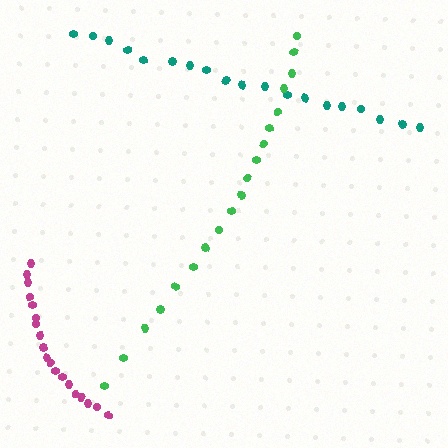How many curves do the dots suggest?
There are 3 distinct paths.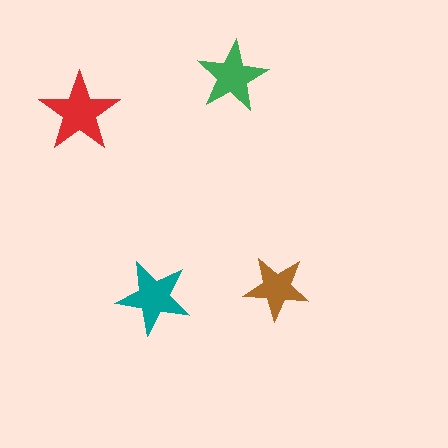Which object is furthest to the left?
The red star is leftmost.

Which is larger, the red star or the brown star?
The red one.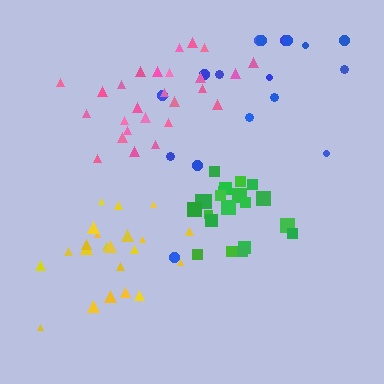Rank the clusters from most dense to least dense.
green, yellow, pink, blue.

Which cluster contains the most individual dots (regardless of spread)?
Pink (26).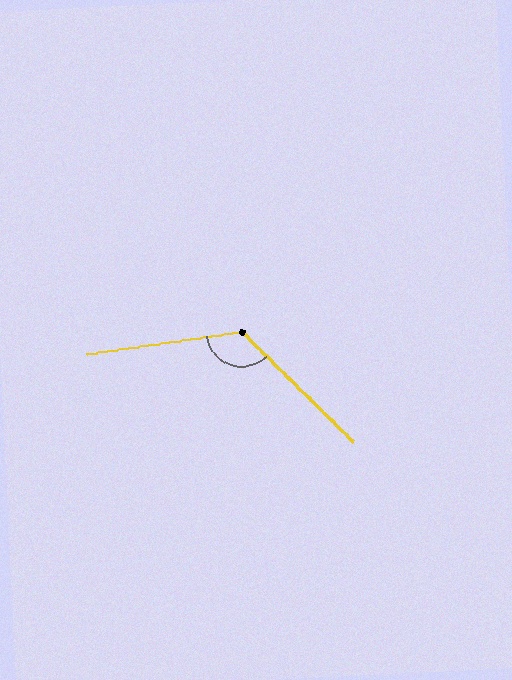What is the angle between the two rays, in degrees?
Approximately 127 degrees.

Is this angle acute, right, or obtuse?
It is obtuse.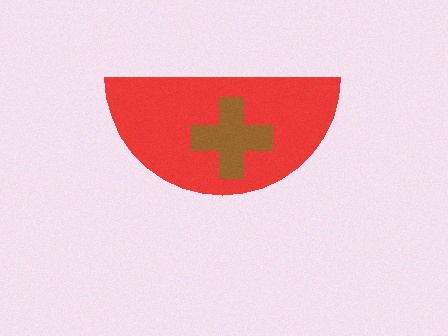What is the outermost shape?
The red semicircle.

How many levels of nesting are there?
2.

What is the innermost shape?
The brown cross.